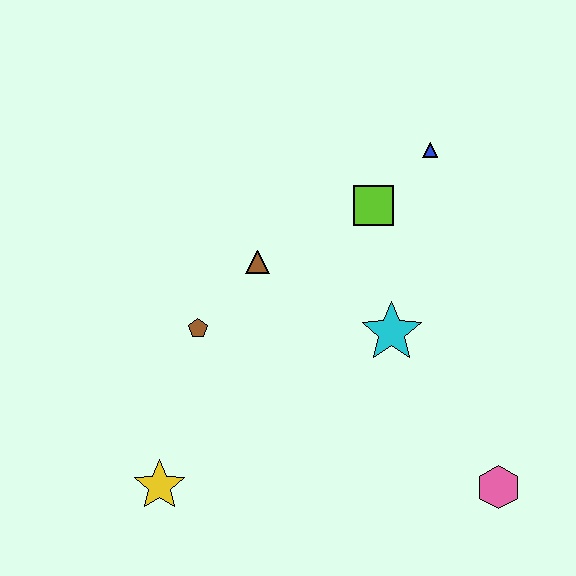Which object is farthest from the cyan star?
The yellow star is farthest from the cyan star.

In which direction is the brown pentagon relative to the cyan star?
The brown pentagon is to the left of the cyan star.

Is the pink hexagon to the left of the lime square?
No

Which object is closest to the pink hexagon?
The cyan star is closest to the pink hexagon.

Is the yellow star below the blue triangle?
Yes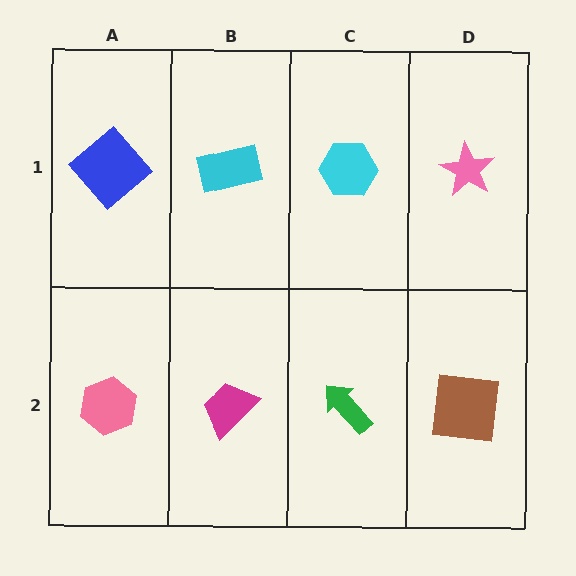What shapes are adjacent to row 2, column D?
A pink star (row 1, column D), a green arrow (row 2, column C).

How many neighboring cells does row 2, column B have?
3.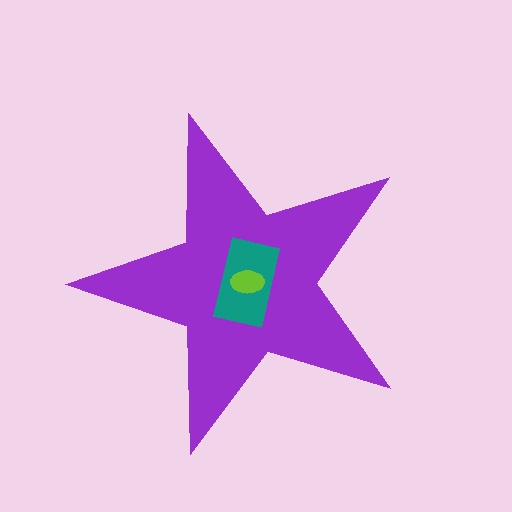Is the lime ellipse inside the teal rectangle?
Yes.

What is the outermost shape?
The purple star.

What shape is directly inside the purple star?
The teal rectangle.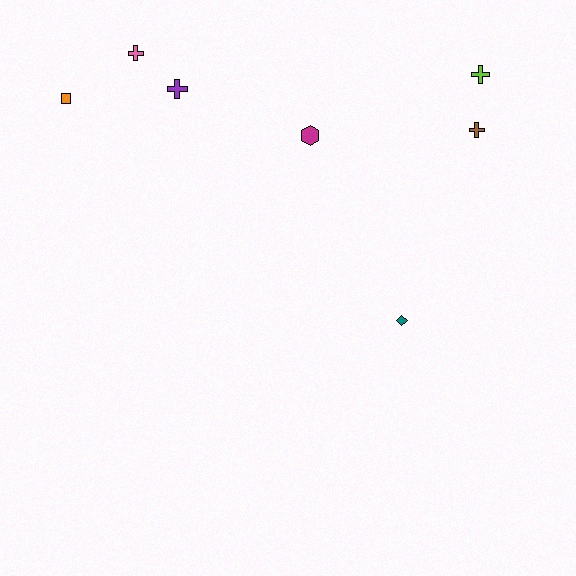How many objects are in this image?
There are 7 objects.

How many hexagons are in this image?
There is 1 hexagon.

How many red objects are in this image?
There are no red objects.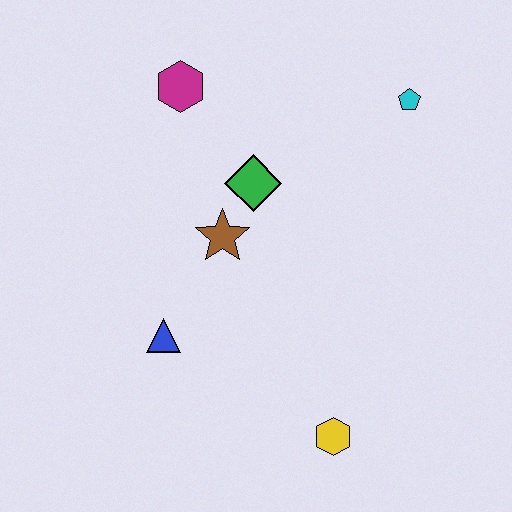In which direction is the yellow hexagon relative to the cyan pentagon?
The yellow hexagon is below the cyan pentagon.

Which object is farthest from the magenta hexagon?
The yellow hexagon is farthest from the magenta hexagon.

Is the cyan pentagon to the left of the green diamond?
No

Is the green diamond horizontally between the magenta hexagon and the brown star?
No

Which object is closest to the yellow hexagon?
The blue triangle is closest to the yellow hexagon.